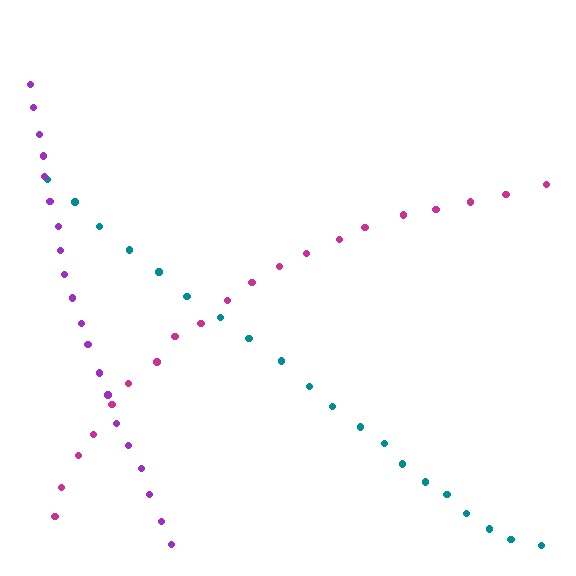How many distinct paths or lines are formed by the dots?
There are 3 distinct paths.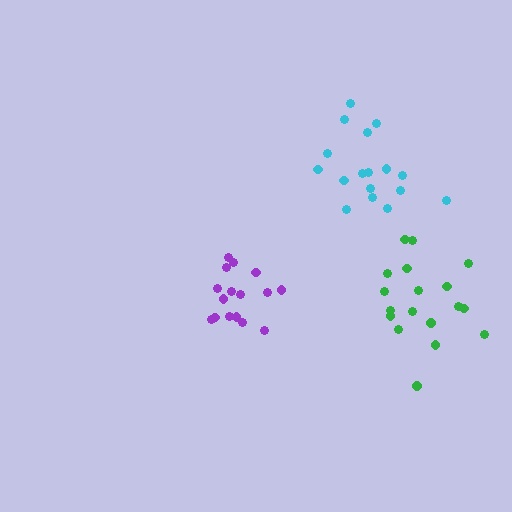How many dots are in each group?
Group 1: 16 dots, Group 2: 18 dots, Group 3: 17 dots (51 total).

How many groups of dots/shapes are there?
There are 3 groups.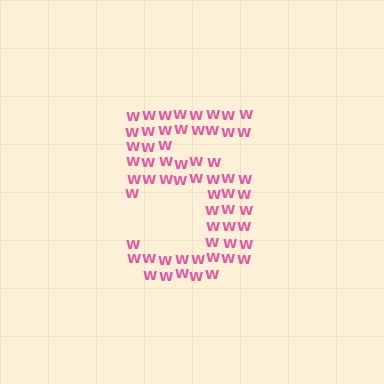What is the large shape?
The large shape is the digit 5.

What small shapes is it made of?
It is made of small letter W's.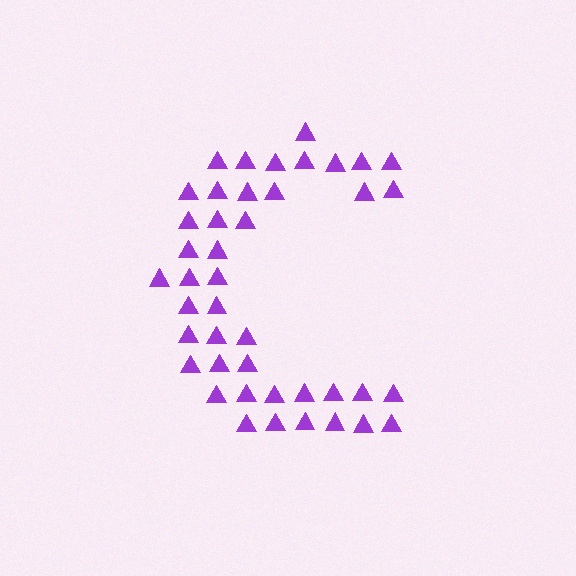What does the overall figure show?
The overall figure shows the letter C.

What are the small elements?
The small elements are triangles.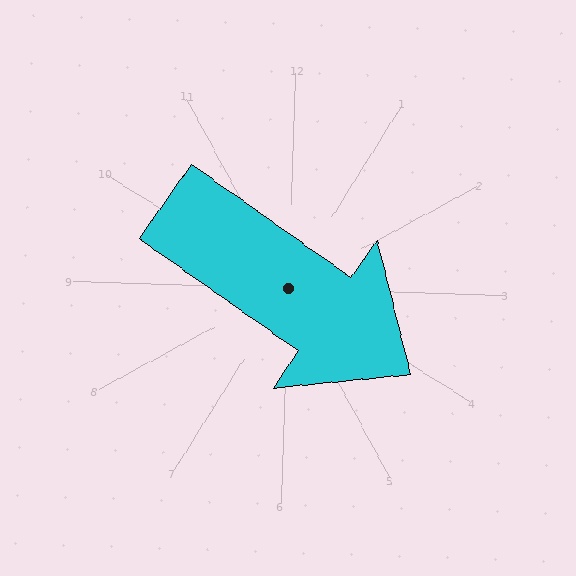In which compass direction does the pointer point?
Southeast.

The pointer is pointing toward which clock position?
Roughly 4 o'clock.